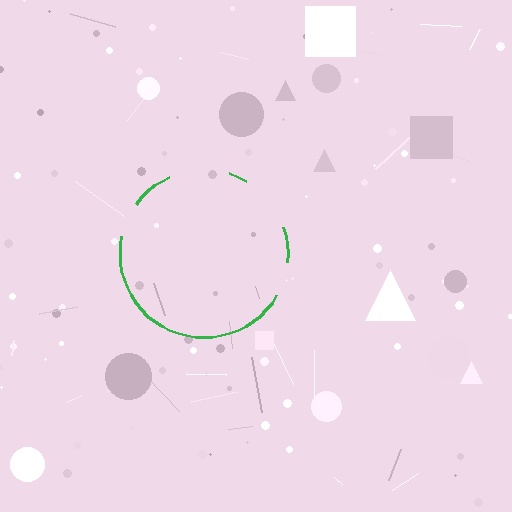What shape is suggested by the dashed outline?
The dashed outline suggests a circle.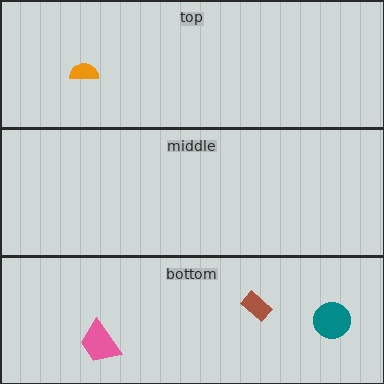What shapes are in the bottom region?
The teal circle, the brown rectangle, the pink trapezoid.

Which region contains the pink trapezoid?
The bottom region.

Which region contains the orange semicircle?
The top region.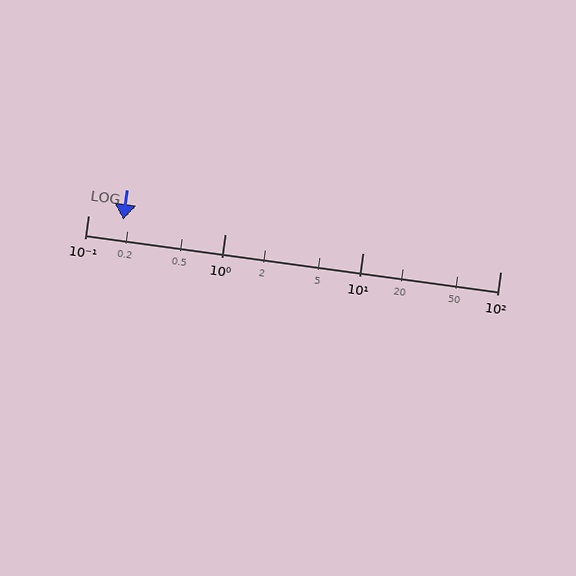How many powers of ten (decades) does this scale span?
The scale spans 3 decades, from 0.1 to 100.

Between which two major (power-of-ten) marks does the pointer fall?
The pointer is between 0.1 and 1.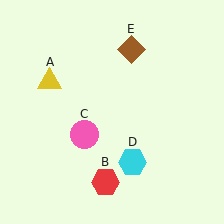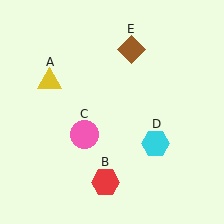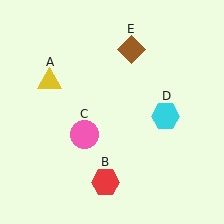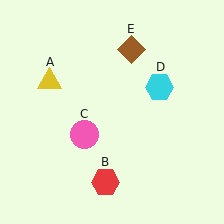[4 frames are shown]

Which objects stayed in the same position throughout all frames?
Yellow triangle (object A) and red hexagon (object B) and pink circle (object C) and brown diamond (object E) remained stationary.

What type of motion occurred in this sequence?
The cyan hexagon (object D) rotated counterclockwise around the center of the scene.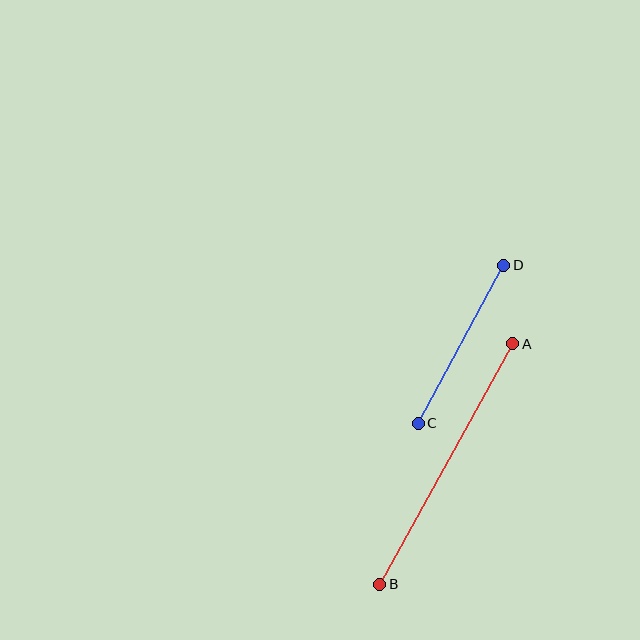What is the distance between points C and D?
The distance is approximately 179 pixels.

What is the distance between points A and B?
The distance is approximately 275 pixels.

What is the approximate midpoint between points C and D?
The midpoint is at approximately (461, 344) pixels.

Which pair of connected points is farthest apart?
Points A and B are farthest apart.